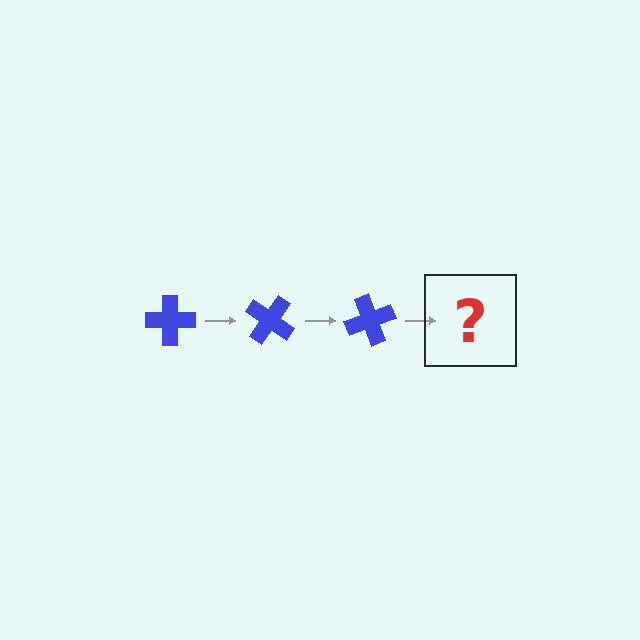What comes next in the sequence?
The next element should be a blue cross rotated 105 degrees.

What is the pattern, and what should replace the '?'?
The pattern is that the cross rotates 35 degrees each step. The '?' should be a blue cross rotated 105 degrees.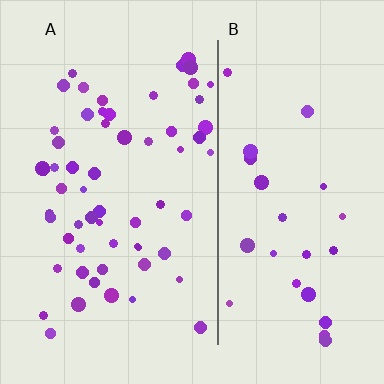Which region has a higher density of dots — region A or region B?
A (the left).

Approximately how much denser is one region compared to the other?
Approximately 2.3× — region A over region B.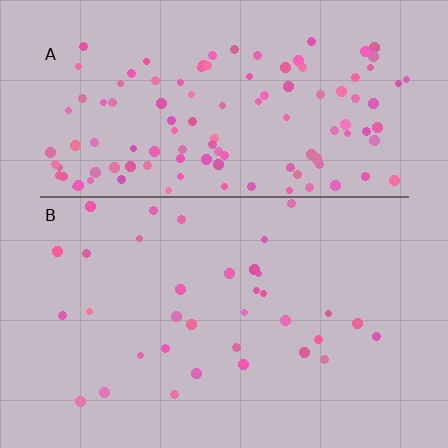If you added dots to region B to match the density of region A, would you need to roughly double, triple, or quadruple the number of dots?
Approximately quadruple.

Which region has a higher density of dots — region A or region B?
A (the top).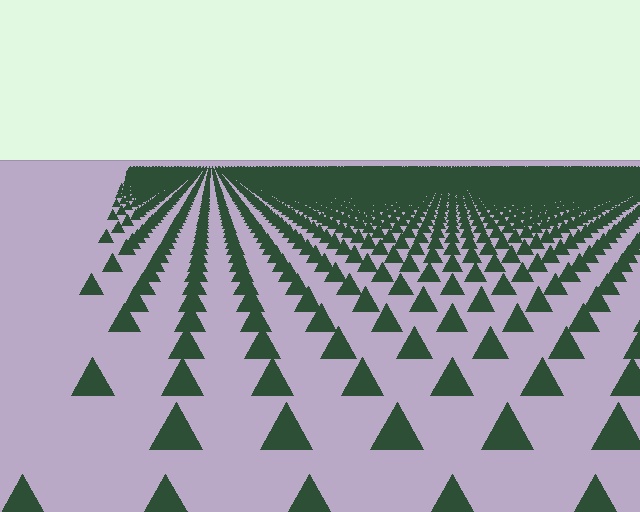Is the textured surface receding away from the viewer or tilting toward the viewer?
The surface is receding away from the viewer. Texture elements get smaller and denser toward the top.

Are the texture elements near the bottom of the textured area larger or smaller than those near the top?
Larger. Near the bottom, elements are closer to the viewer and appear at a bigger on-screen size.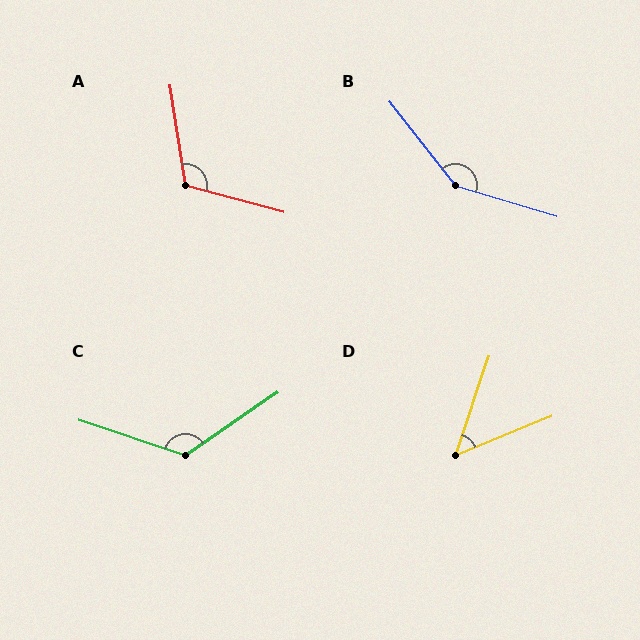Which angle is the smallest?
D, at approximately 49 degrees.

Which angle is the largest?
B, at approximately 145 degrees.